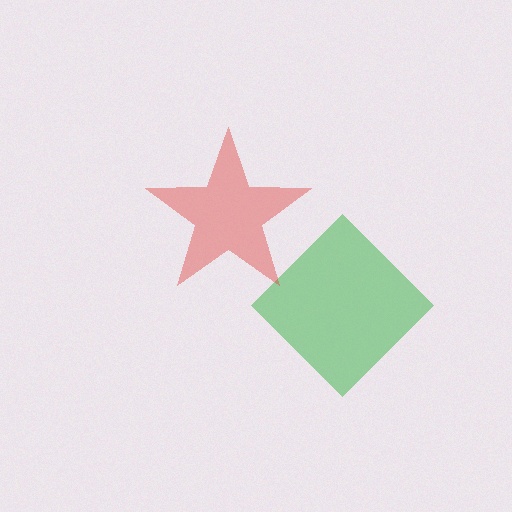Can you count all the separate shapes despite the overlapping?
Yes, there are 2 separate shapes.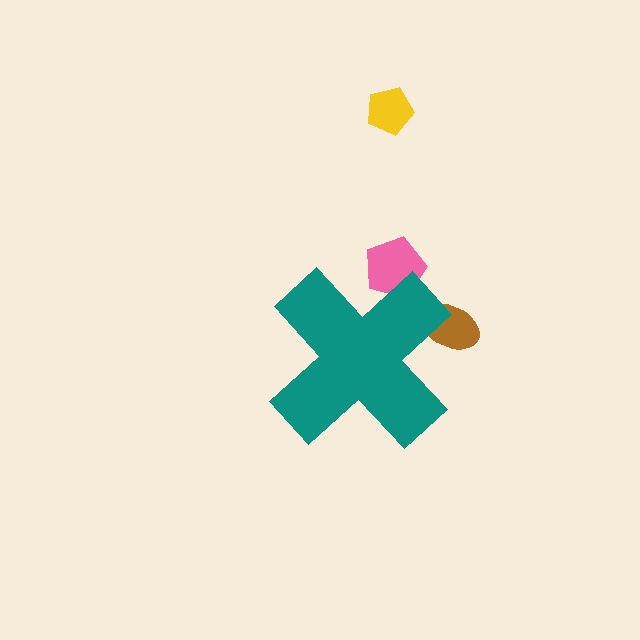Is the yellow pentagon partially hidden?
No, the yellow pentagon is fully visible.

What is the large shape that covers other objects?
A teal cross.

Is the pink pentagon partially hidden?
Yes, the pink pentagon is partially hidden behind the teal cross.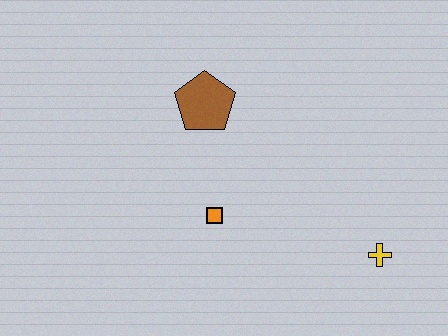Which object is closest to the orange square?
The brown pentagon is closest to the orange square.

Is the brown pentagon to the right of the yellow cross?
No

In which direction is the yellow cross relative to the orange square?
The yellow cross is to the right of the orange square.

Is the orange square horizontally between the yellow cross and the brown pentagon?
Yes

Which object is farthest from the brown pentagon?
The yellow cross is farthest from the brown pentagon.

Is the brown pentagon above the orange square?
Yes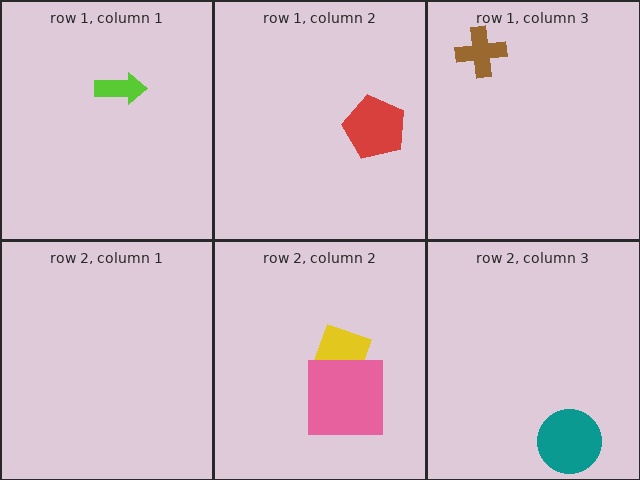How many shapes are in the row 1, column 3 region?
1.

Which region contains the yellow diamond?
The row 2, column 2 region.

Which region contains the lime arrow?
The row 1, column 1 region.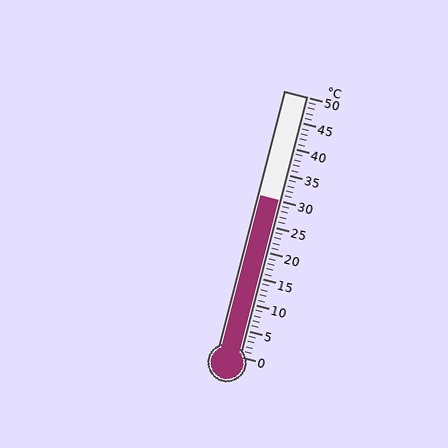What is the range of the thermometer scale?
The thermometer scale ranges from 0°C to 50°C.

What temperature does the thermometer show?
The thermometer shows approximately 30°C.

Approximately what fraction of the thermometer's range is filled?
The thermometer is filled to approximately 60% of its range.